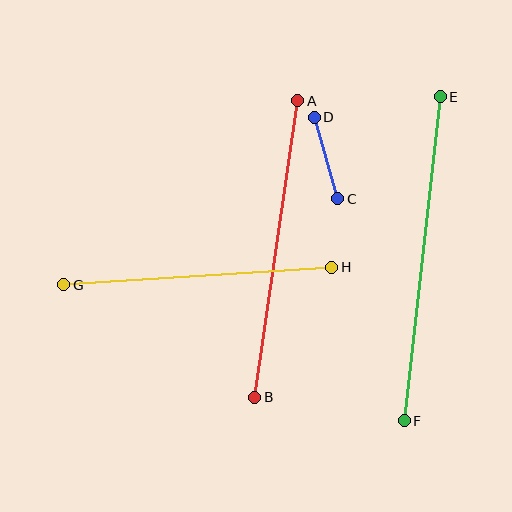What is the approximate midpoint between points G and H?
The midpoint is at approximately (198, 276) pixels.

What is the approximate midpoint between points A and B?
The midpoint is at approximately (276, 249) pixels.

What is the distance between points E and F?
The distance is approximately 326 pixels.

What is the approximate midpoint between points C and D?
The midpoint is at approximately (326, 158) pixels.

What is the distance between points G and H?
The distance is approximately 269 pixels.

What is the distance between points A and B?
The distance is approximately 299 pixels.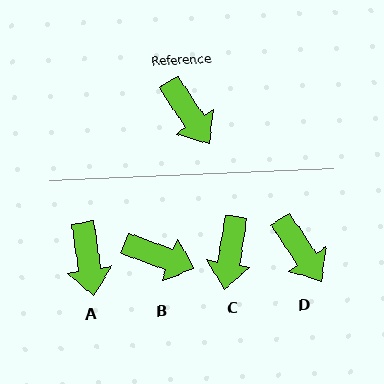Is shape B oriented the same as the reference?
No, it is off by about 37 degrees.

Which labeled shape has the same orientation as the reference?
D.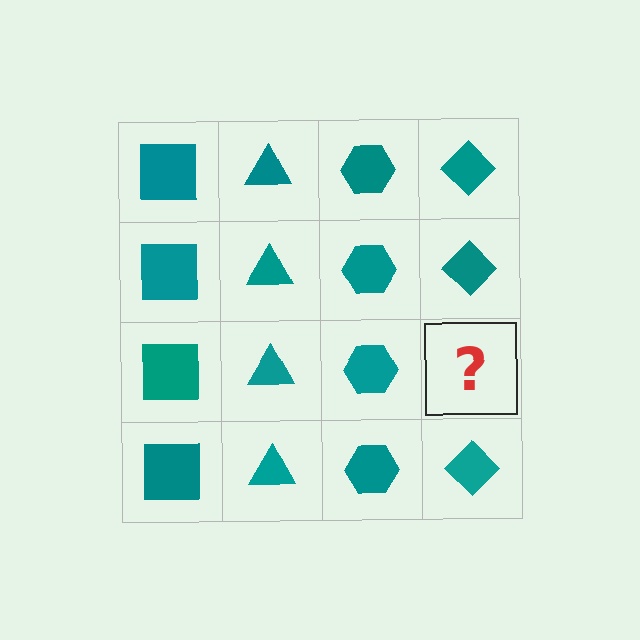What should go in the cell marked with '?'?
The missing cell should contain a teal diamond.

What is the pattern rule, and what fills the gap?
The rule is that each column has a consistent shape. The gap should be filled with a teal diamond.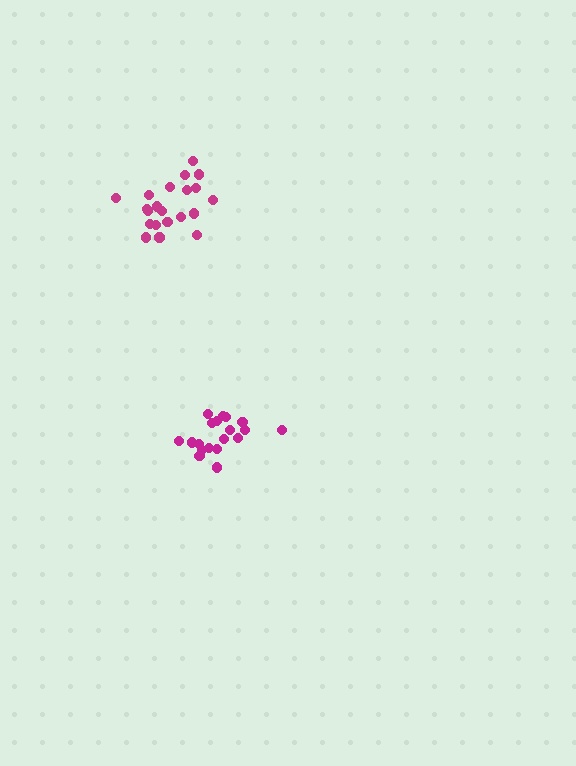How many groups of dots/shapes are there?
There are 2 groups.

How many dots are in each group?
Group 1: 19 dots, Group 2: 21 dots (40 total).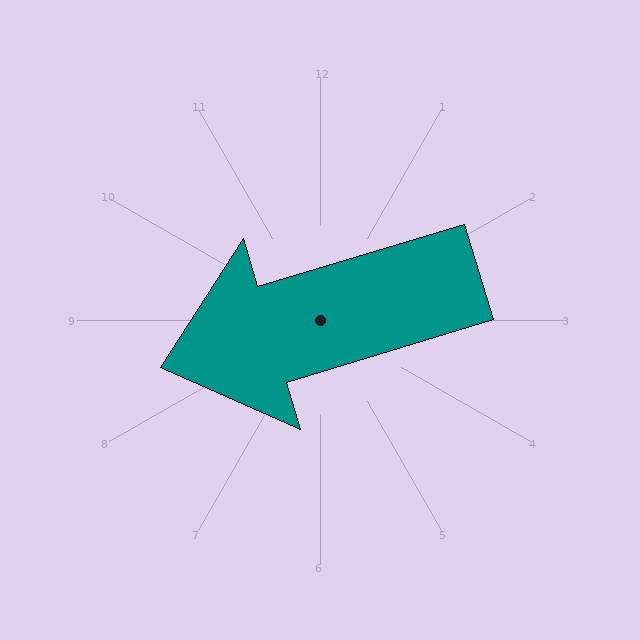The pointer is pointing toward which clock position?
Roughly 8 o'clock.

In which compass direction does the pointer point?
West.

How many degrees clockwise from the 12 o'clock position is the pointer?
Approximately 253 degrees.